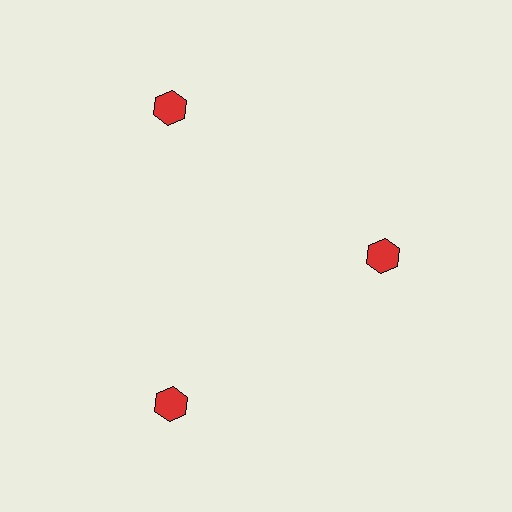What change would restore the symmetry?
The symmetry would be restored by moving it outward, back onto the ring so that all 3 hexagons sit at equal angles and equal distance from the center.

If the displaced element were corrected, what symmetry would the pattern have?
It would have 3-fold rotational symmetry — the pattern would map onto itself every 120 degrees.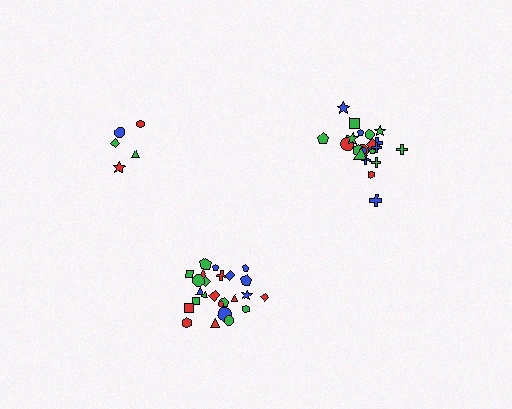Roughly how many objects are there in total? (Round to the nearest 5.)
Roughly 50 objects in total.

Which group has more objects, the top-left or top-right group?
The top-right group.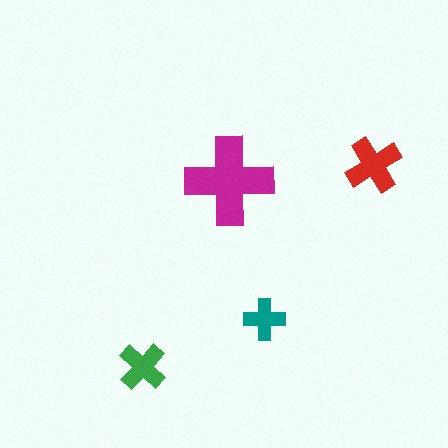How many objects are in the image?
There are 4 objects in the image.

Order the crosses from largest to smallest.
the magenta one, the red one, the green one, the teal one.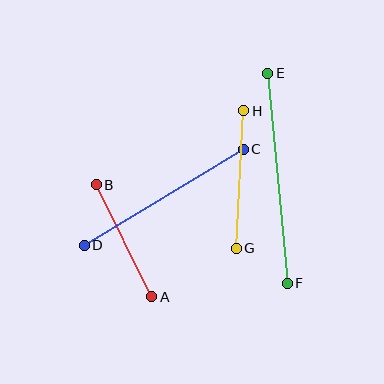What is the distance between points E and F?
The distance is approximately 211 pixels.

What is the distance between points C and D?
The distance is approximately 186 pixels.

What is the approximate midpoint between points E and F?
The midpoint is at approximately (278, 178) pixels.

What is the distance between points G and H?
The distance is approximately 138 pixels.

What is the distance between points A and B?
The distance is approximately 125 pixels.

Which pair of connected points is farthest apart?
Points E and F are farthest apart.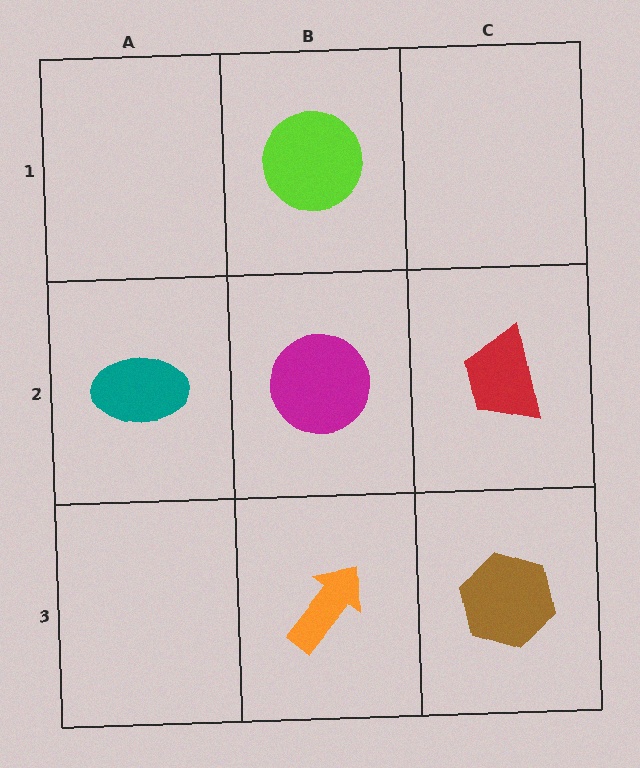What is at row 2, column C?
A red trapezoid.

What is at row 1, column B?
A lime circle.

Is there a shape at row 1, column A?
No, that cell is empty.